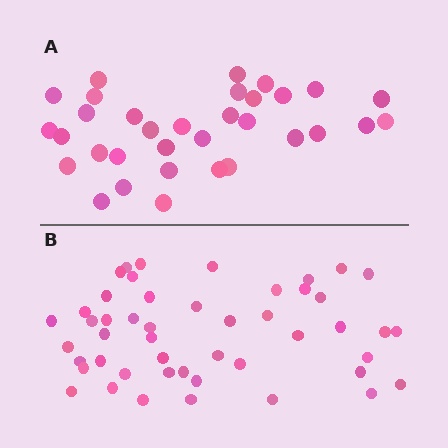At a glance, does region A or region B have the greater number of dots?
Region B (the bottom region) has more dots.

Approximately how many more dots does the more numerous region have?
Region B has approximately 15 more dots than region A.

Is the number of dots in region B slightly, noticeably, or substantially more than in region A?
Region B has substantially more. The ratio is roughly 1.5 to 1.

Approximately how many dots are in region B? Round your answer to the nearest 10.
About 50 dots. (The exact count is 48, which rounds to 50.)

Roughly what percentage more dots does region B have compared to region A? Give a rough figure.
About 45% more.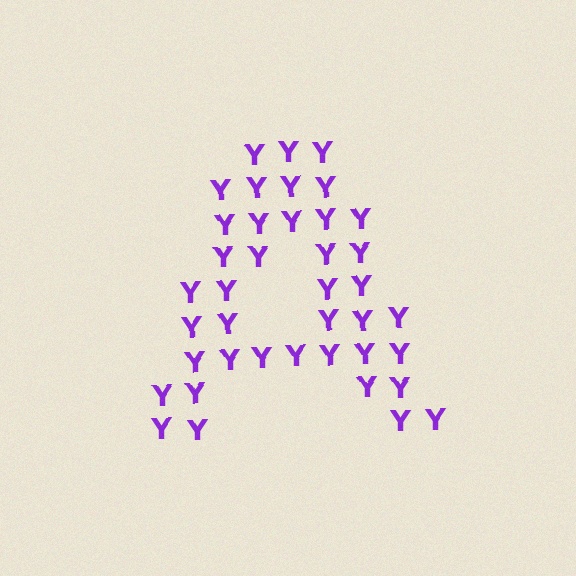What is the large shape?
The large shape is the letter A.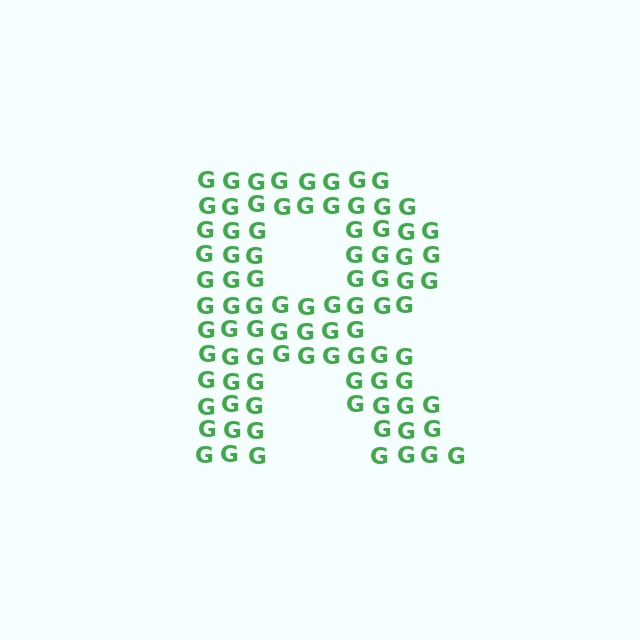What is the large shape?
The large shape is the letter R.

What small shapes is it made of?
It is made of small letter G's.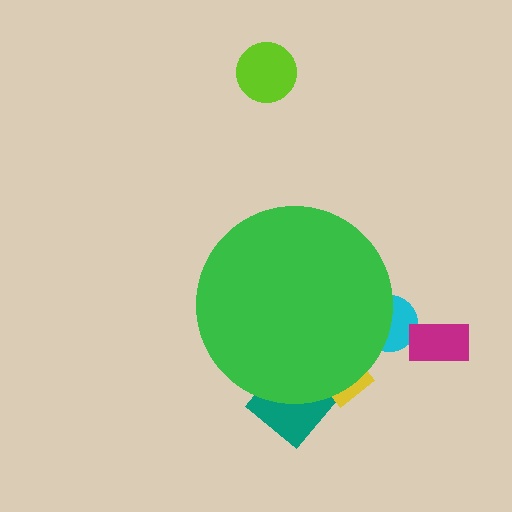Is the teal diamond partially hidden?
Yes, the teal diamond is partially hidden behind the green circle.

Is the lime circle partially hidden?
No, the lime circle is fully visible.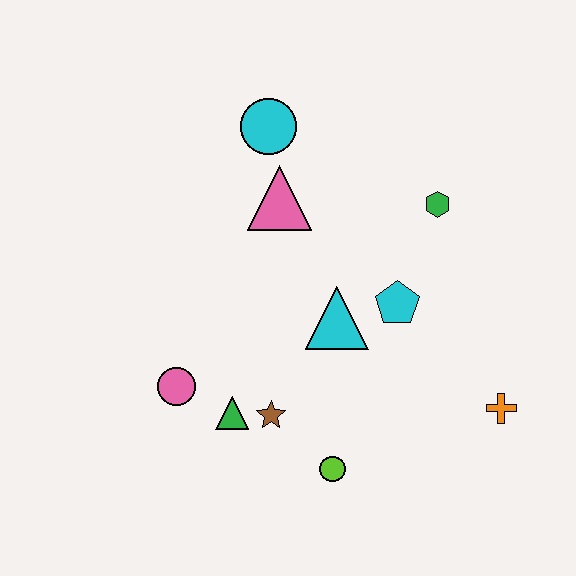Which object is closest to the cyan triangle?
The cyan pentagon is closest to the cyan triangle.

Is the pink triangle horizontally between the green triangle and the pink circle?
No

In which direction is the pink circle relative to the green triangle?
The pink circle is to the left of the green triangle.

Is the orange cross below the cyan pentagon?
Yes